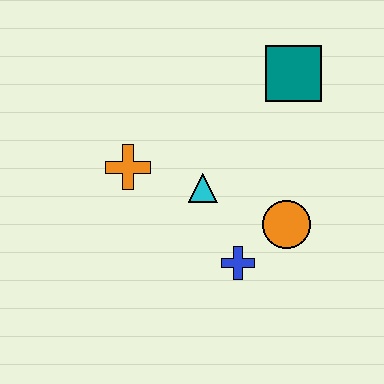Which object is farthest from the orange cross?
The teal square is farthest from the orange cross.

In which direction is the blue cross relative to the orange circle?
The blue cross is to the left of the orange circle.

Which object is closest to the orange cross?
The cyan triangle is closest to the orange cross.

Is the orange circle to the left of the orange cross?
No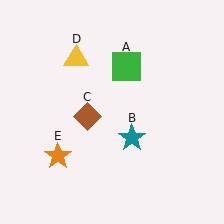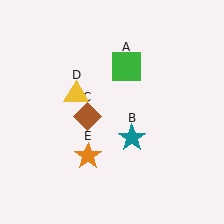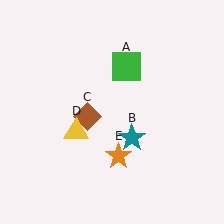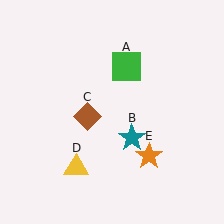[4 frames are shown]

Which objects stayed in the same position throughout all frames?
Green square (object A) and teal star (object B) and brown diamond (object C) remained stationary.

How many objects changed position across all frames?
2 objects changed position: yellow triangle (object D), orange star (object E).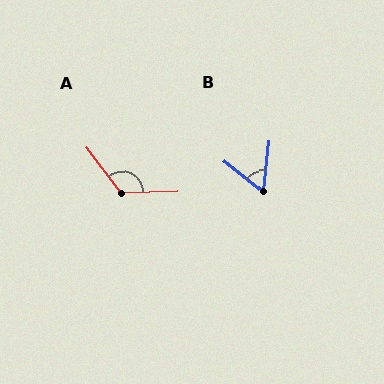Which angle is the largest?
A, at approximately 126 degrees.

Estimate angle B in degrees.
Approximately 57 degrees.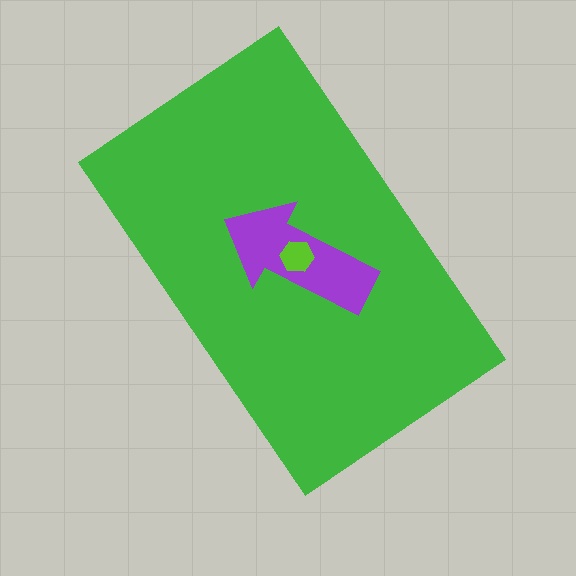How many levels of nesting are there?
3.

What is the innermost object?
The lime hexagon.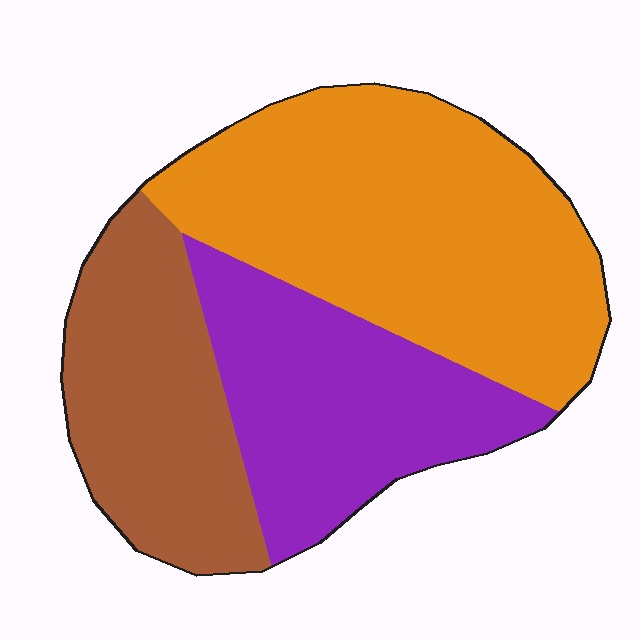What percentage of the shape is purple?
Purple covers around 30% of the shape.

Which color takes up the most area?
Orange, at roughly 45%.